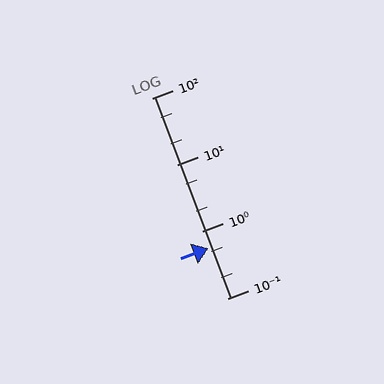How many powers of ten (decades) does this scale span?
The scale spans 3 decades, from 0.1 to 100.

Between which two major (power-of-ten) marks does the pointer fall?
The pointer is between 0.1 and 1.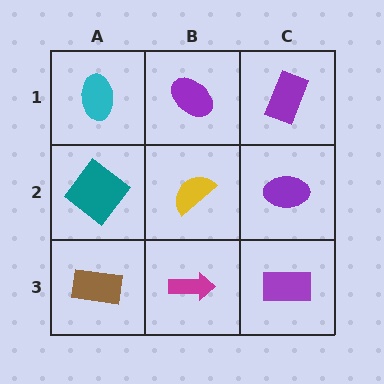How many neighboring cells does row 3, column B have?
3.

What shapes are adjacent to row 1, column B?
A yellow semicircle (row 2, column B), a cyan ellipse (row 1, column A), a purple rectangle (row 1, column C).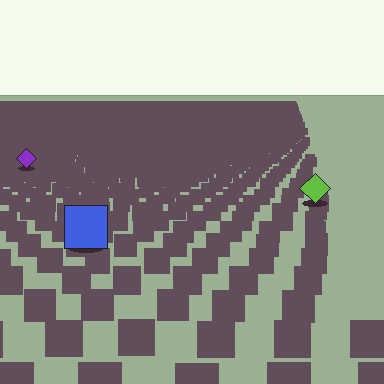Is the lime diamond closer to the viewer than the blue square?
No. The blue square is closer — you can tell from the texture gradient: the ground texture is coarser near it.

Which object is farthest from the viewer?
The purple diamond is farthest from the viewer. It appears smaller and the ground texture around it is denser.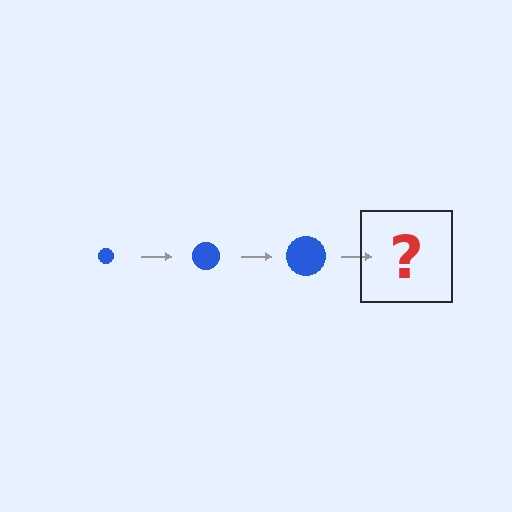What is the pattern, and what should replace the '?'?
The pattern is that the circle gets progressively larger each step. The '?' should be a blue circle, larger than the previous one.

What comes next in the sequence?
The next element should be a blue circle, larger than the previous one.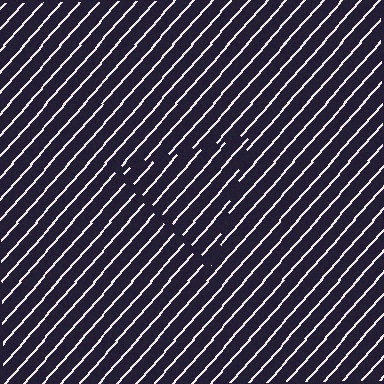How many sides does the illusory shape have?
3 sides — the line-ends trace a triangle.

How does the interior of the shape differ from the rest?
The interior of the shape contains the same grating, shifted by half a period — the contour is defined by the phase discontinuity where line-ends from the inner and outer gratings abut.